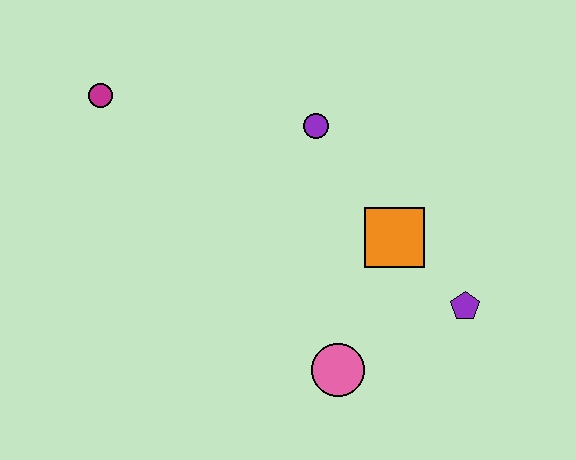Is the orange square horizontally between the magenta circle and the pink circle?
No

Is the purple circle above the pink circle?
Yes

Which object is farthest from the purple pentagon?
The magenta circle is farthest from the purple pentagon.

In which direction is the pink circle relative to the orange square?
The pink circle is below the orange square.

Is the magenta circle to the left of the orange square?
Yes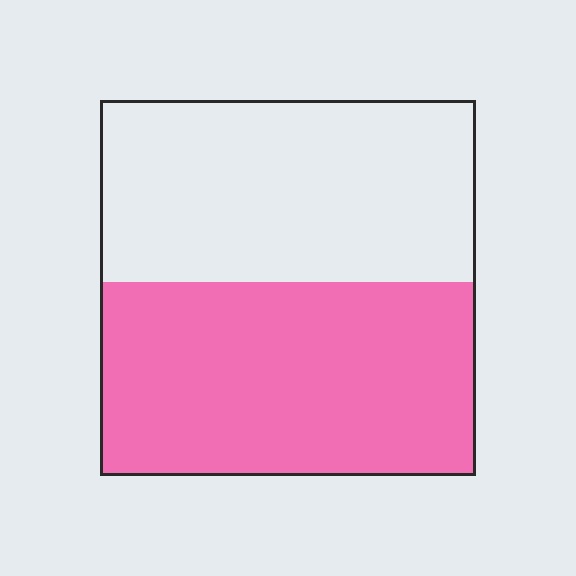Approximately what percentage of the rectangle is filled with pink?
Approximately 50%.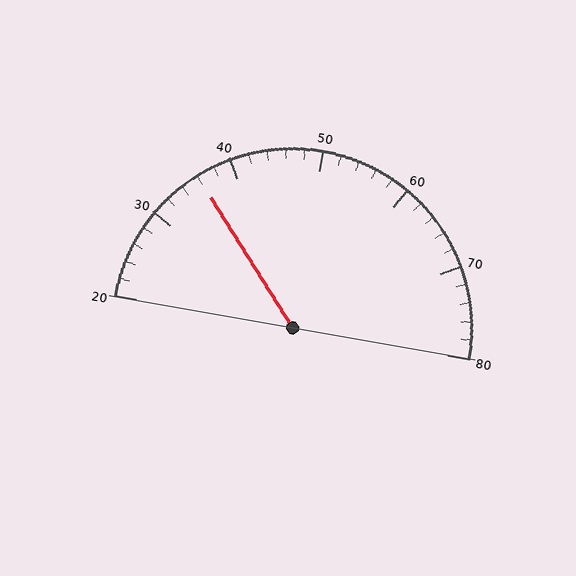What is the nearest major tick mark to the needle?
The nearest major tick mark is 40.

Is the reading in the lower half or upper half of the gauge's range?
The reading is in the lower half of the range (20 to 80).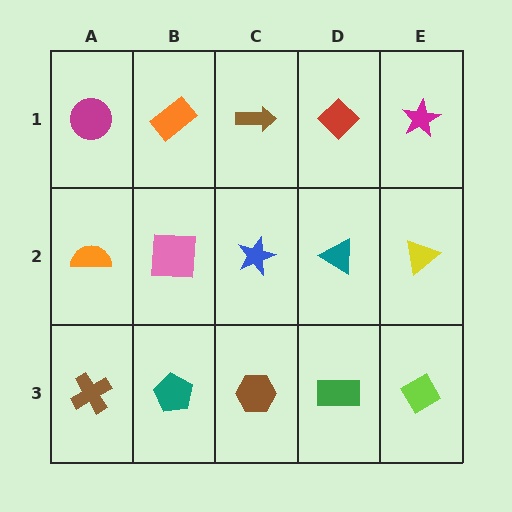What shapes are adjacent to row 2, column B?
An orange rectangle (row 1, column B), a teal pentagon (row 3, column B), an orange semicircle (row 2, column A), a blue star (row 2, column C).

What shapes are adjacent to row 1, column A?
An orange semicircle (row 2, column A), an orange rectangle (row 1, column B).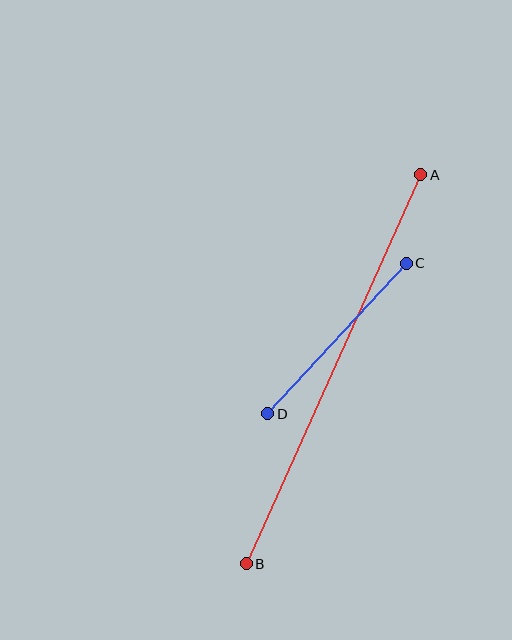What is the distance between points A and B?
The distance is approximately 426 pixels.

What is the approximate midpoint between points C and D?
The midpoint is at approximately (337, 338) pixels.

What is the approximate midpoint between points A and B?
The midpoint is at approximately (333, 369) pixels.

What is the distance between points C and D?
The distance is approximately 205 pixels.